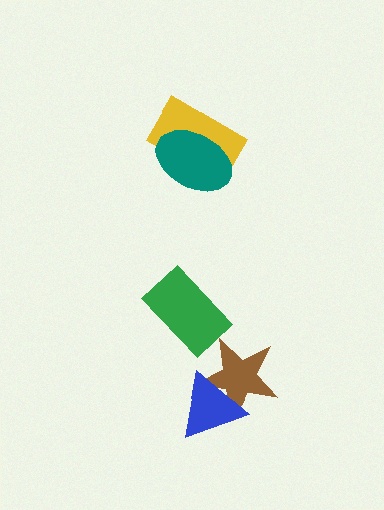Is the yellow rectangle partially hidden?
Yes, it is partially covered by another shape.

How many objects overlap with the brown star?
1 object overlaps with the brown star.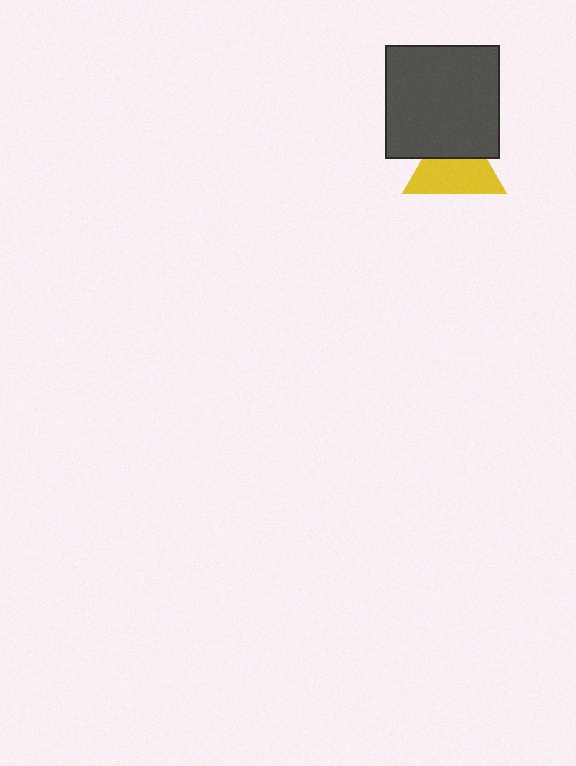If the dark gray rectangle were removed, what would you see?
You would see the complete yellow triangle.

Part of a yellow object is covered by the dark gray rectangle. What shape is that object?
It is a triangle.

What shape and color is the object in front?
The object in front is a dark gray rectangle.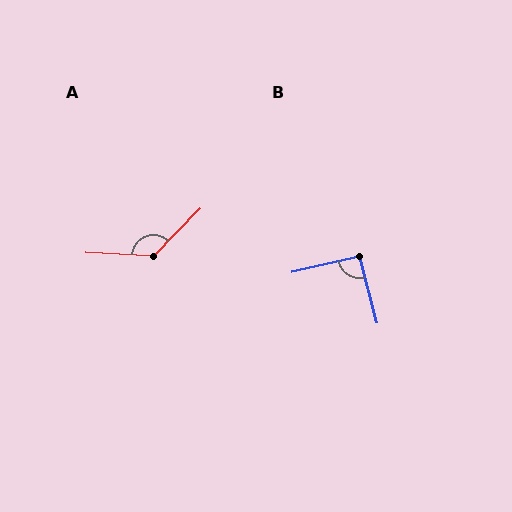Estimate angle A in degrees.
Approximately 131 degrees.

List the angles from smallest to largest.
B (92°), A (131°).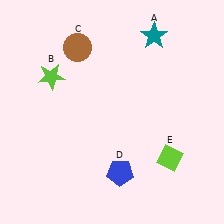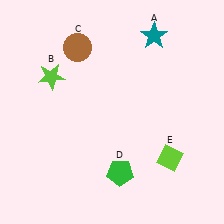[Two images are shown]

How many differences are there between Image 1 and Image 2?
There is 1 difference between the two images.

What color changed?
The pentagon (D) changed from blue in Image 1 to green in Image 2.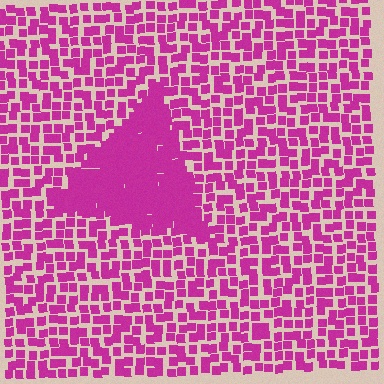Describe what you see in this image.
The image contains small magenta elements arranged at two different densities. A triangle-shaped region is visible where the elements are more densely packed than the surrounding area.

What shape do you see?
I see a triangle.